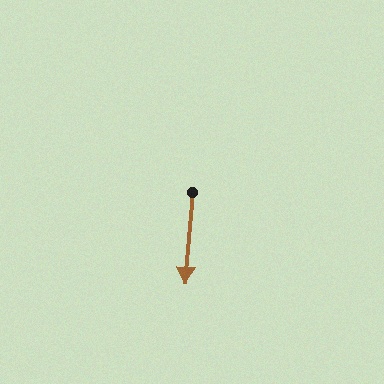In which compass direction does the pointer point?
South.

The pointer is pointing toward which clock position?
Roughly 6 o'clock.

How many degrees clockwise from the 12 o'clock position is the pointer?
Approximately 185 degrees.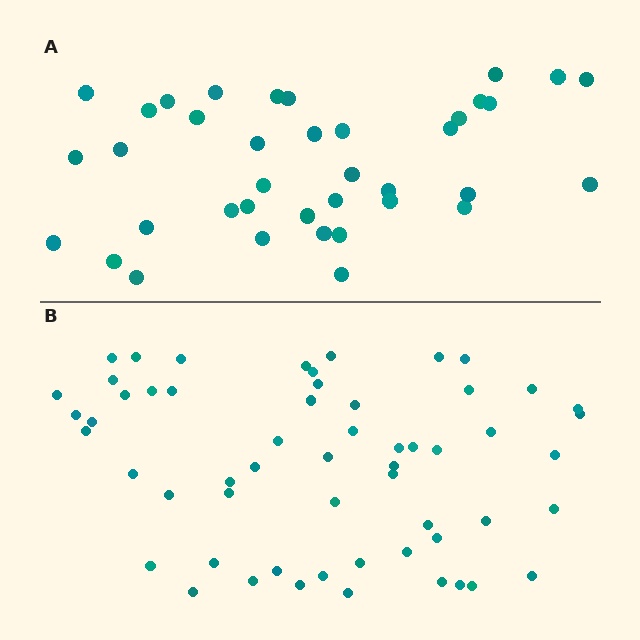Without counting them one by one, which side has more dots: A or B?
Region B (the bottom region) has more dots.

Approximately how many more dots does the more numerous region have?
Region B has approximately 20 more dots than region A.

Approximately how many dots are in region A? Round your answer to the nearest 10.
About 40 dots. (The exact count is 38, which rounds to 40.)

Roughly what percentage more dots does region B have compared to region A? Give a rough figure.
About 50% more.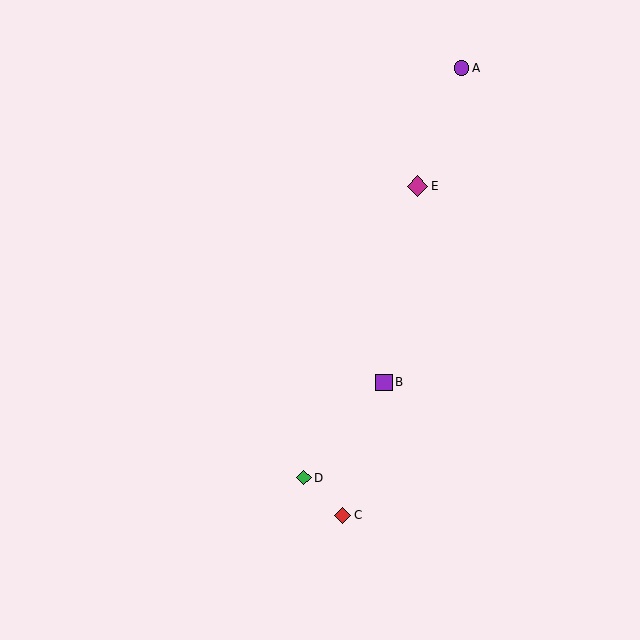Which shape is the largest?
The magenta diamond (labeled E) is the largest.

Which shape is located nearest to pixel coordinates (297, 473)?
The green diamond (labeled D) at (304, 478) is nearest to that location.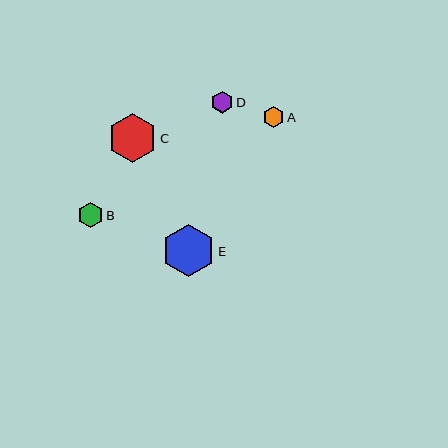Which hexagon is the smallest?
Hexagon A is the smallest with a size of approximately 21 pixels.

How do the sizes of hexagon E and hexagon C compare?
Hexagon E and hexagon C are approximately the same size.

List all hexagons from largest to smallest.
From largest to smallest: E, C, B, D, A.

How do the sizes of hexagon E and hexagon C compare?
Hexagon E and hexagon C are approximately the same size.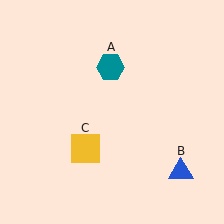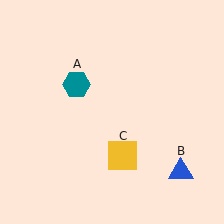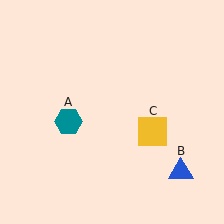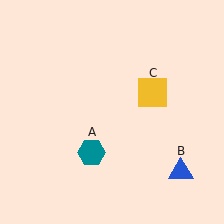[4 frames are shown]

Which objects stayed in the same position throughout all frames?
Blue triangle (object B) remained stationary.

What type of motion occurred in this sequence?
The teal hexagon (object A), yellow square (object C) rotated counterclockwise around the center of the scene.